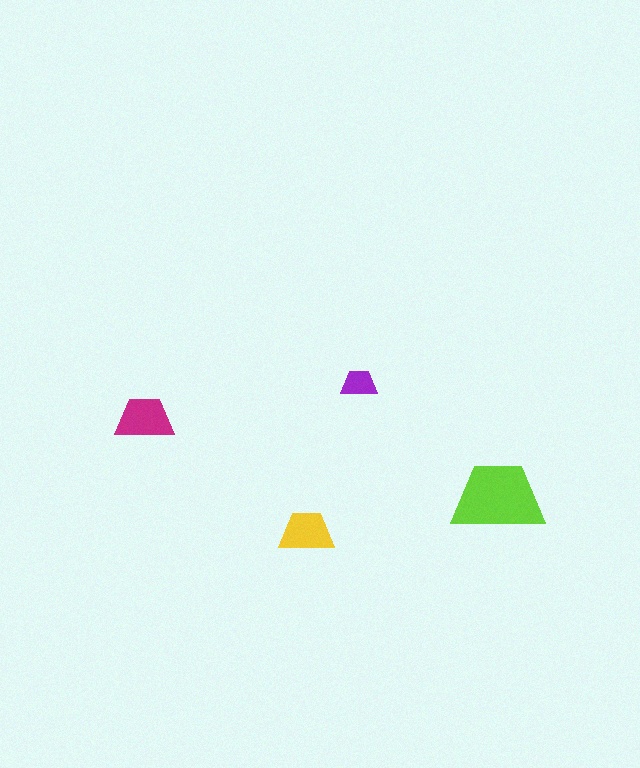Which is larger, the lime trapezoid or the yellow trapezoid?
The lime one.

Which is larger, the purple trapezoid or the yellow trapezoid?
The yellow one.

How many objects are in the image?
There are 4 objects in the image.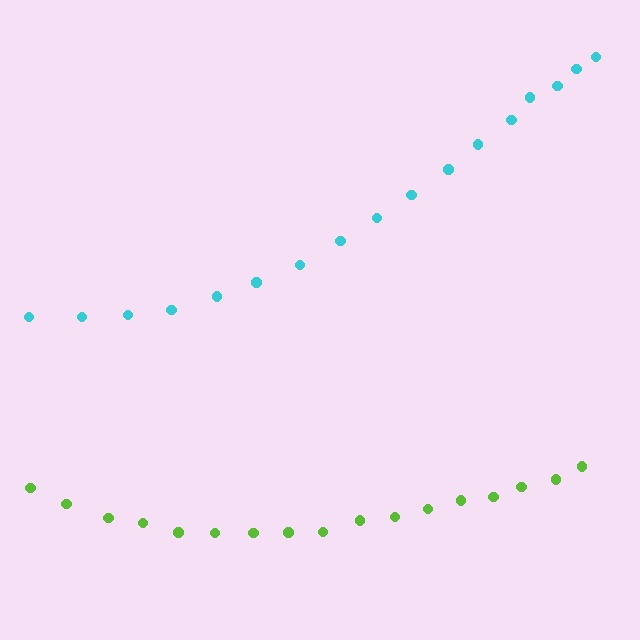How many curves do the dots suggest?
There are 2 distinct paths.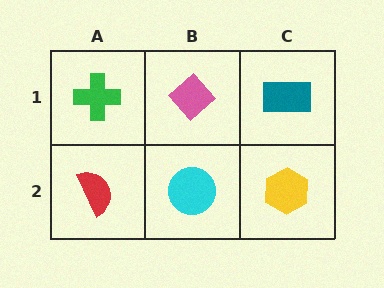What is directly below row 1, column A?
A red semicircle.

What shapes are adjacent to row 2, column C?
A teal rectangle (row 1, column C), a cyan circle (row 2, column B).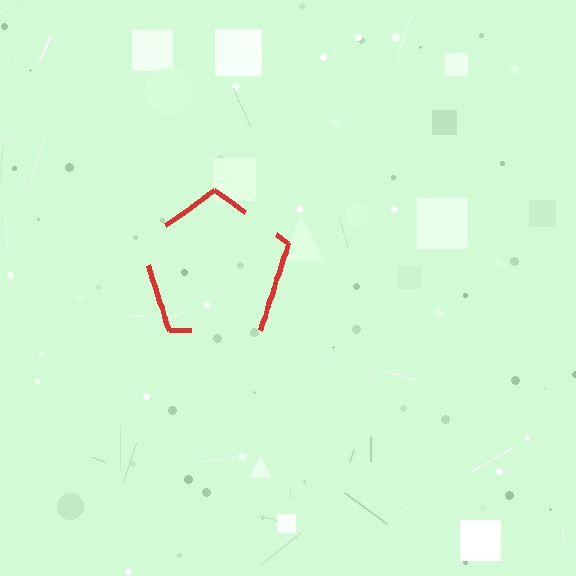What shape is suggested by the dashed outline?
The dashed outline suggests a pentagon.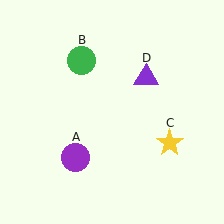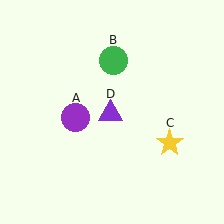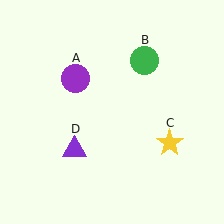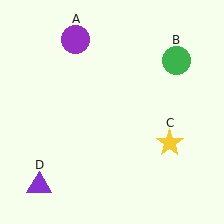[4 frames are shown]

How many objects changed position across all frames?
3 objects changed position: purple circle (object A), green circle (object B), purple triangle (object D).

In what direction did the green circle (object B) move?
The green circle (object B) moved right.